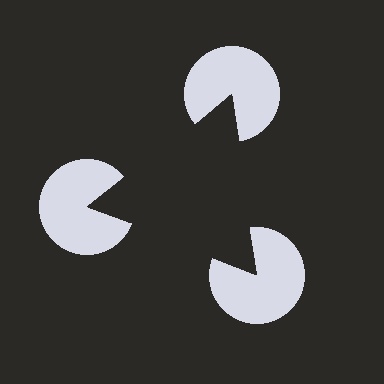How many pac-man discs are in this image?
There are 3 — one at each vertex of the illusory triangle.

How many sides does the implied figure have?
3 sides.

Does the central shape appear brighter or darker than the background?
It typically appears slightly darker than the background, even though no actual brightness change is drawn.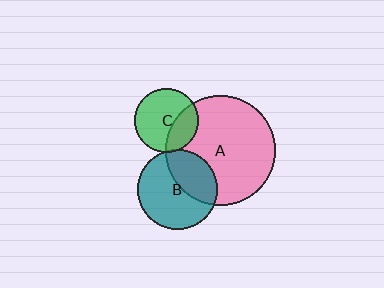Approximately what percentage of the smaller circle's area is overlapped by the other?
Approximately 30%.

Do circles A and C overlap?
Yes.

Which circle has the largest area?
Circle A (pink).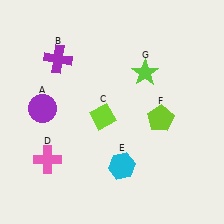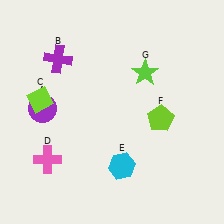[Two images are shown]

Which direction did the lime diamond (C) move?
The lime diamond (C) moved left.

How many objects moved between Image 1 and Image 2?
1 object moved between the two images.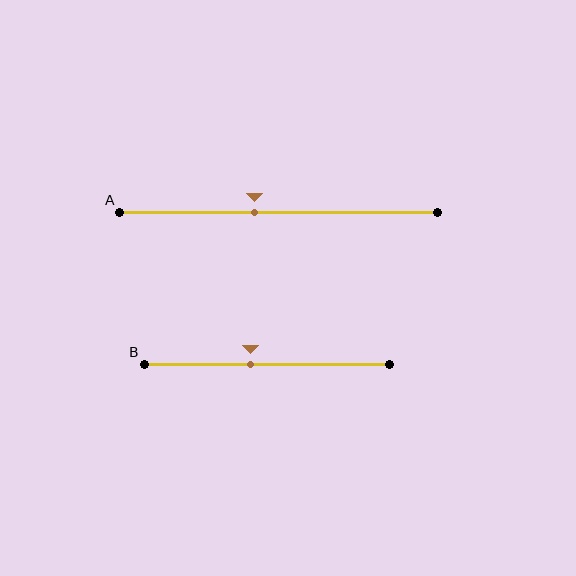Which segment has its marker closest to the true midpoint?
Segment B has its marker closest to the true midpoint.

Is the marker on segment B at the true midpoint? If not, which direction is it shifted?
No, the marker on segment B is shifted to the left by about 7% of the segment length.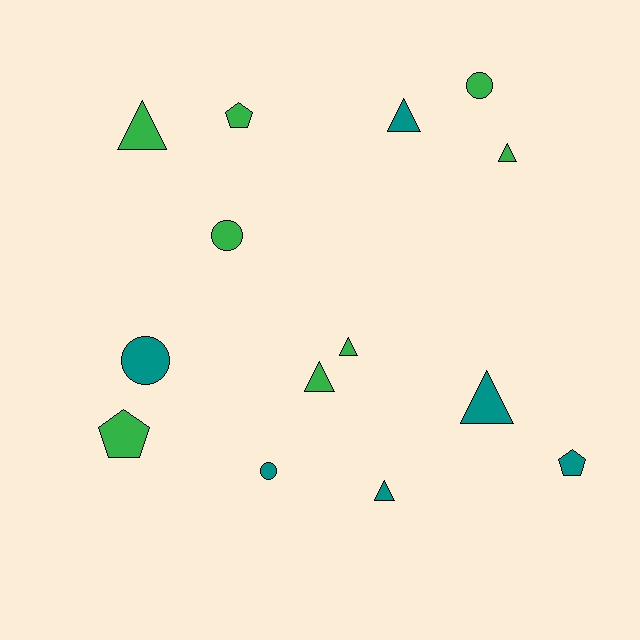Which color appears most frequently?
Green, with 8 objects.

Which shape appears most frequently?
Triangle, with 7 objects.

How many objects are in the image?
There are 14 objects.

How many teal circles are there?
There are 2 teal circles.